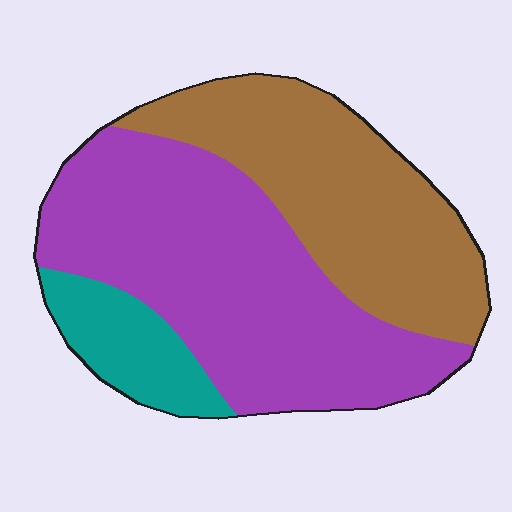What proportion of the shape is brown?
Brown takes up about three eighths (3/8) of the shape.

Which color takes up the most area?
Purple, at roughly 50%.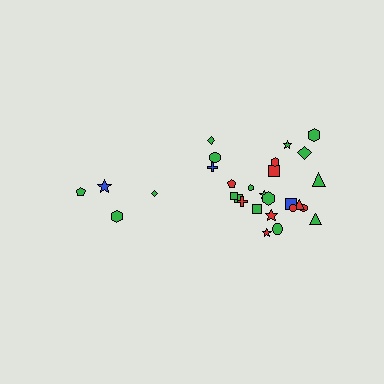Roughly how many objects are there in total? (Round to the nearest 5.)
Roughly 30 objects in total.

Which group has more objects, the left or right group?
The right group.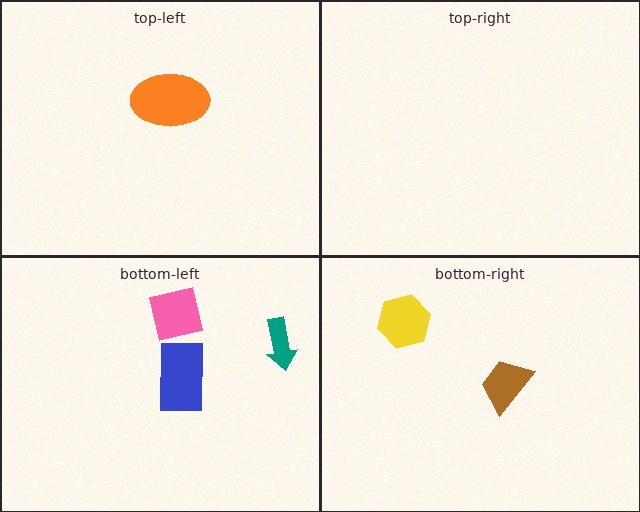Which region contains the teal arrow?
The bottom-left region.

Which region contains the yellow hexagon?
The bottom-right region.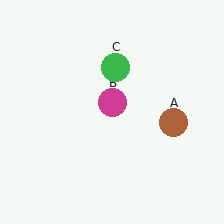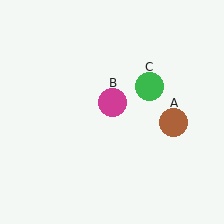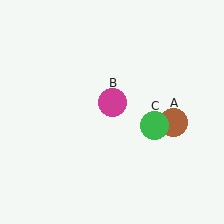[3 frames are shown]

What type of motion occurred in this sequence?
The green circle (object C) rotated clockwise around the center of the scene.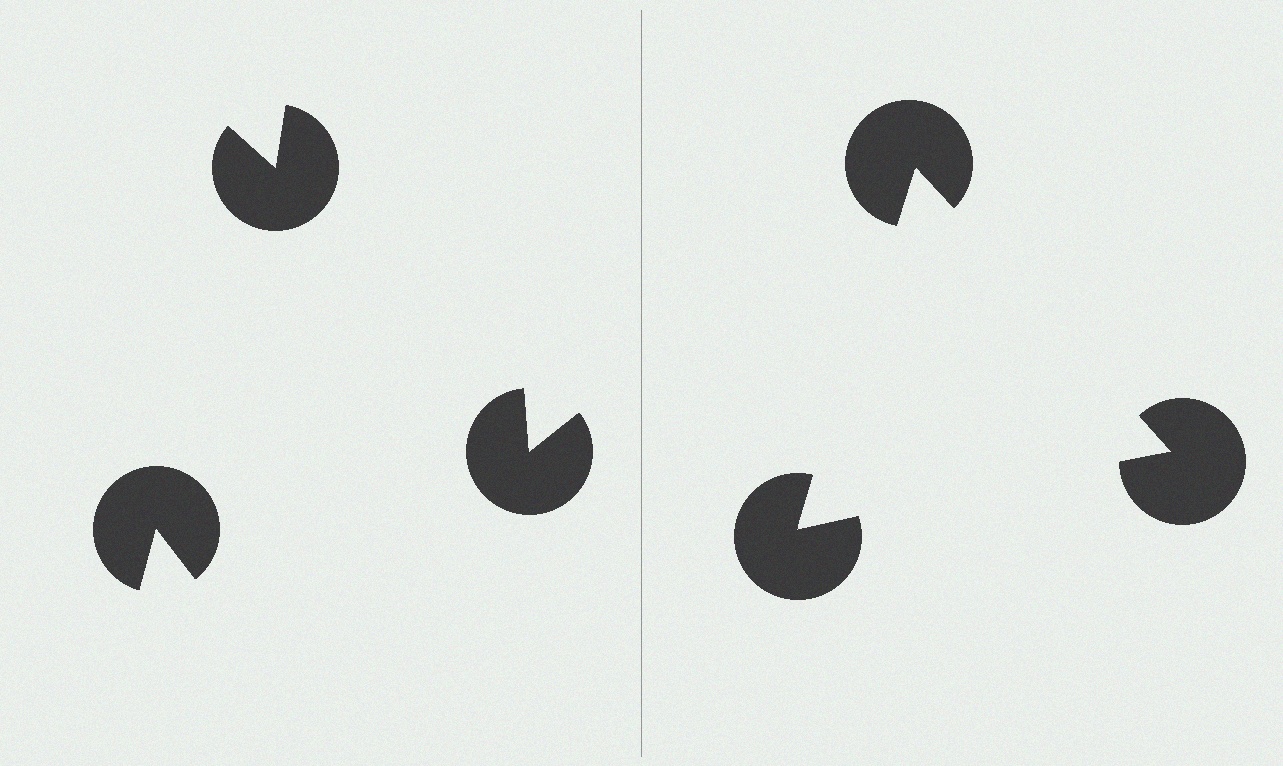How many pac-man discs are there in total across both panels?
6 — 3 on each side.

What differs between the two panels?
The pac-man discs are positioned identically on both sides; only the wedge orientations differ. On the right they align to a triangle; on the left they are misaligned.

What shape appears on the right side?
An illusory triangle.